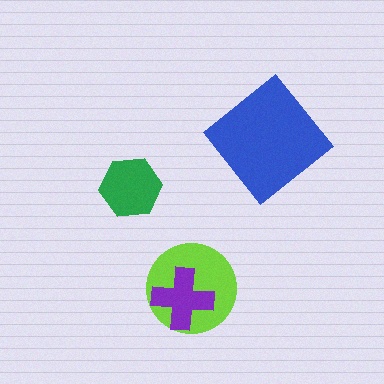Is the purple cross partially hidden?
No, no other shape covers it.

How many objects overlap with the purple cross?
1 object overlaps with the purple cross.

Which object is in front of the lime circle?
The purple cross is in front of the lime circle.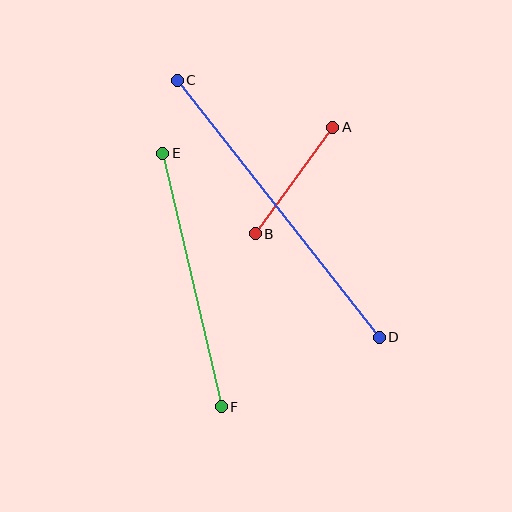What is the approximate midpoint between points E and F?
The midpoint is at approximately (192, 280) pixels.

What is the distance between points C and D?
The distance is approximately 327 pixels.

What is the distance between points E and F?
The distance is approximately 260 pixels.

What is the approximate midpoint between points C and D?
The midpoint is at approximately (278, 209) pixels.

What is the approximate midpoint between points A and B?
The midpoint is at approximately (294, 180) pixels.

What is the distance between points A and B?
The distance is approximately 132 pixels.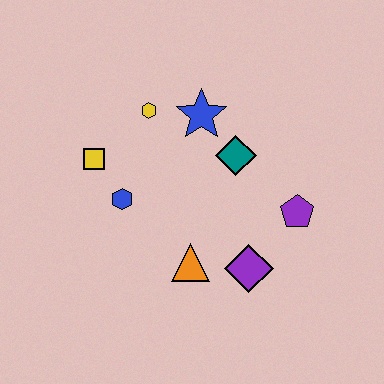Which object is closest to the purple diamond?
The orange triangle is closest to the purple diamond.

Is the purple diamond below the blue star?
Yes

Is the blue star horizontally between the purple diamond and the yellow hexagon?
Yes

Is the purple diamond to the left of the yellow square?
No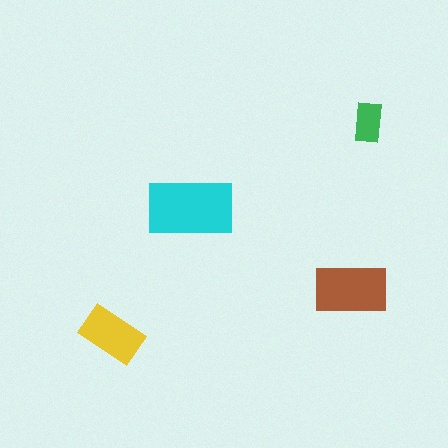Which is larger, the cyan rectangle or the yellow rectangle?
The cyan one.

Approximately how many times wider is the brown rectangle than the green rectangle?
About 2 times wider.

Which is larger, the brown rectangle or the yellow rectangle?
The brown one.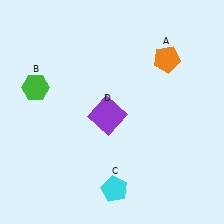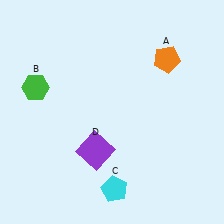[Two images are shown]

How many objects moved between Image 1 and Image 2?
1 object moved between the two images.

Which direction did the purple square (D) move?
The purple square (D) moved down.